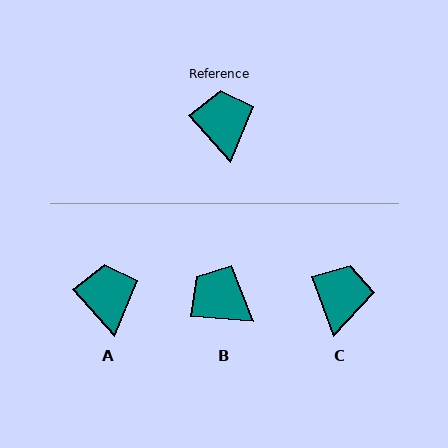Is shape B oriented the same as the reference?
No, it is off by about 43 degrees.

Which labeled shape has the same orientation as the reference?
A.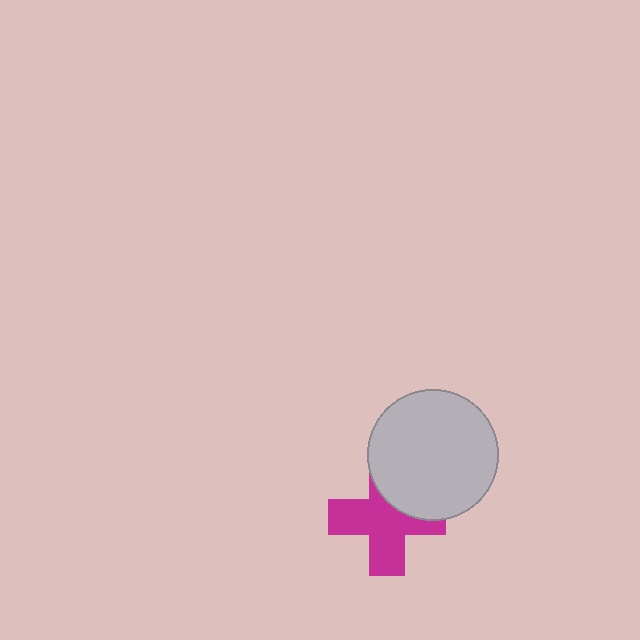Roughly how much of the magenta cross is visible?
Most of it is visible (roughly 68%).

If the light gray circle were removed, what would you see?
You would see the complete magenta cross.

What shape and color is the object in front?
The object in front is a light gray circle.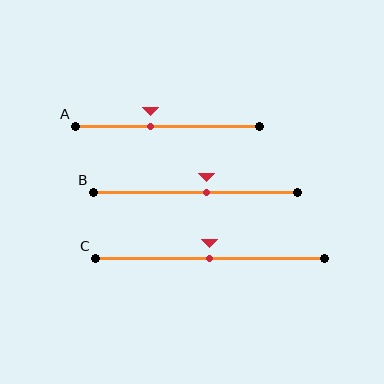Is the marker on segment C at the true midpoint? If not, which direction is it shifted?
Yes, the marker on segment C is at the true midpoint.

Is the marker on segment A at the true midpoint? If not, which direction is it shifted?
No, the marker on segment A is shifted to the left by about 9% of the segment length.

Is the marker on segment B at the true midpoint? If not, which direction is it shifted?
No, the marker on segment B is shifted to the right by about 5% of the segment length.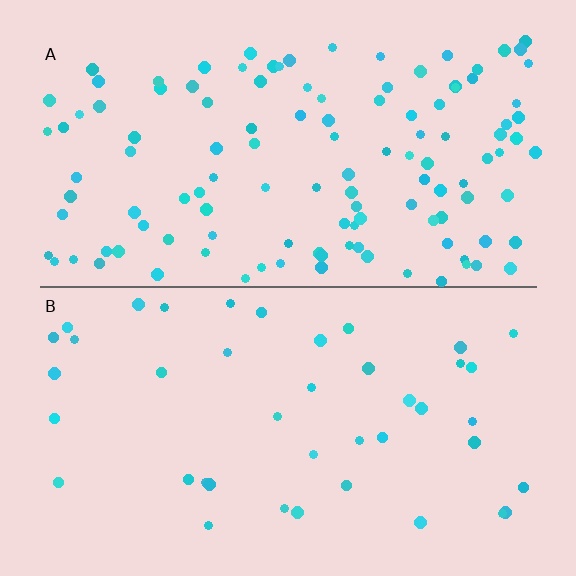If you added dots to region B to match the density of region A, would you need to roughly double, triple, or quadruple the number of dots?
Approximately triple.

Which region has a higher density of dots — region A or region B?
A (the top).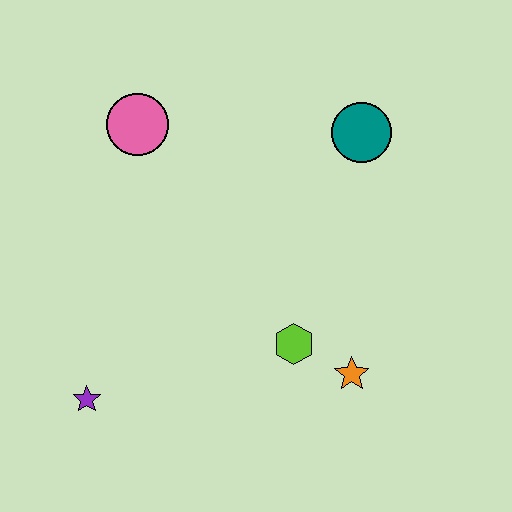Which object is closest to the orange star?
The lime hexagon is closest to the orange star.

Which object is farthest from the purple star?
The teal circle is farthest from the purple star.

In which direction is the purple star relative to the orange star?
The purple star is to the left of the orange star.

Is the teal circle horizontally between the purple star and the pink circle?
No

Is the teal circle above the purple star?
Yes